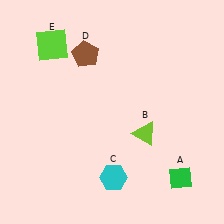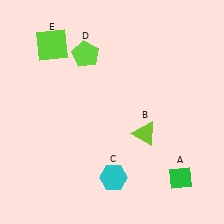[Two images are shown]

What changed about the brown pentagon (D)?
In Image 1, D is brown. In Image 2, it changed to lime.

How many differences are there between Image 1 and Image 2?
There is 1 difference between the two images.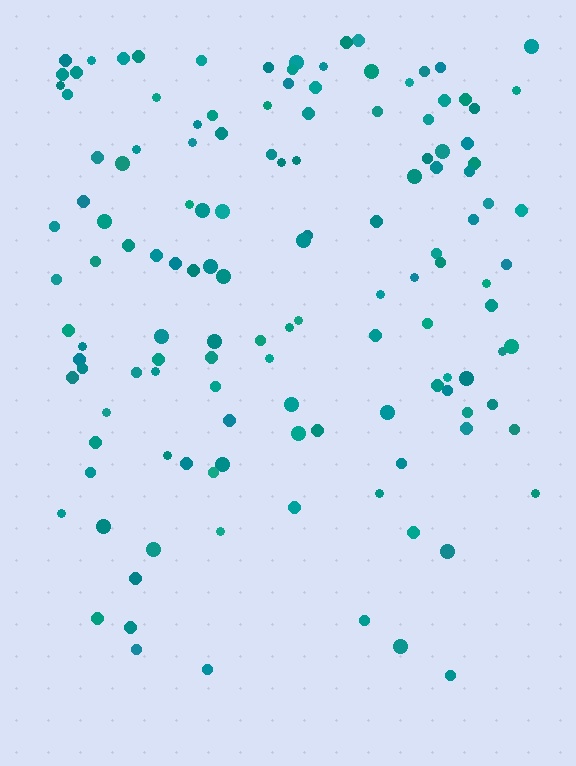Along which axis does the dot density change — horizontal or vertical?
Vertical.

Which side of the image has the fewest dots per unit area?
The bottom.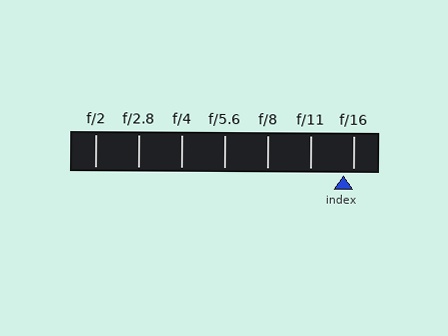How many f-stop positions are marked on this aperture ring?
There are 7 f-stop positions marked.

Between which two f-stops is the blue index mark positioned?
The index mark is between f/11 and f/16.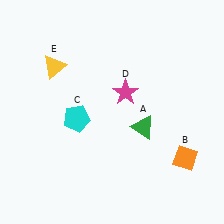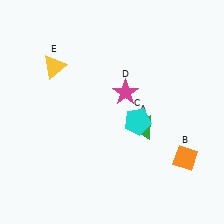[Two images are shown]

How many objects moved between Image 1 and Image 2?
1 object moved between the two images.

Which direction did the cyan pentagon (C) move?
The cyan pentagon (C) moved right.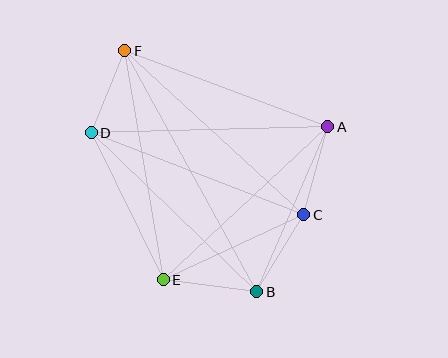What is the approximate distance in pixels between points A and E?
The distance between A and E is approximately 224 pixels.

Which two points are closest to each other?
Points D and F are closest to each other.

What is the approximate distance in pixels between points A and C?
The distance between A and C is approximately 91 pixels.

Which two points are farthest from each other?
Points B and F are farthest from each other.